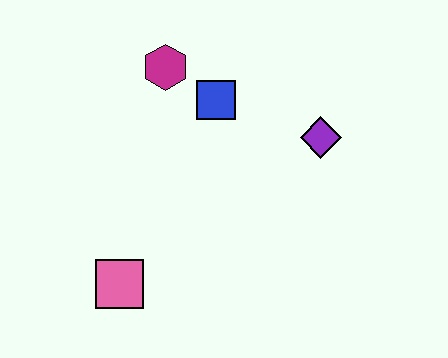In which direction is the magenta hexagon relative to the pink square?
The magenta hexagon is above the pink square.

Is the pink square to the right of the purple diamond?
No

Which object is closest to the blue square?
The magenta hexagon is closest to the blue square.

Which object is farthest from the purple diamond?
The pink square is farthest from the purple diamond.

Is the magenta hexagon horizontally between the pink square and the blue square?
Yes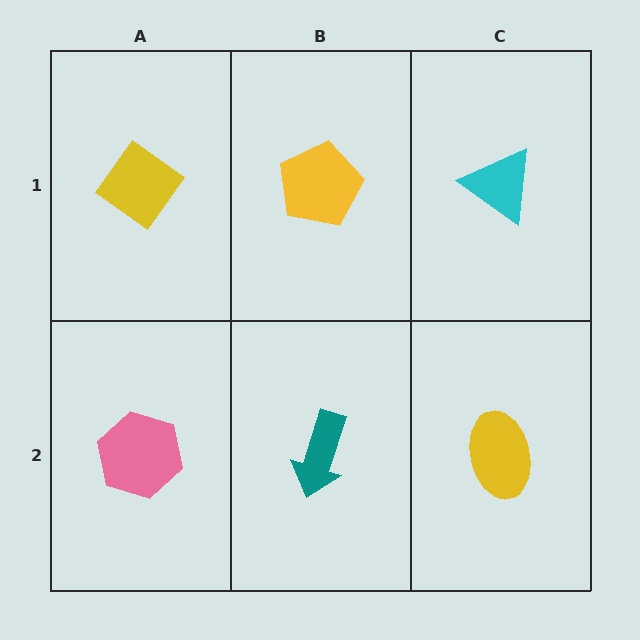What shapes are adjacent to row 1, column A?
A pink hexagon (row 2, column A), a yellow pentagon (row 1, column B).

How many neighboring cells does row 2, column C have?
2.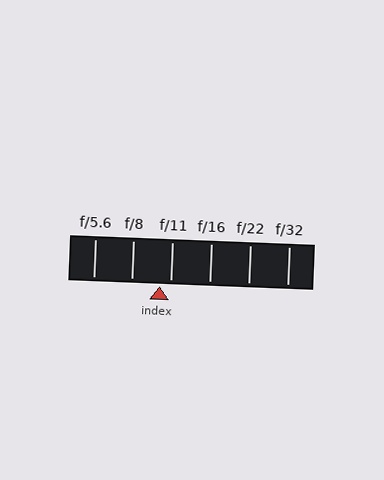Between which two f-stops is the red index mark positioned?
The index mark is between f/8 and f/11.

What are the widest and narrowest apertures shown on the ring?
The widest aperture shown is f/5.6 and the narrowest is f/32.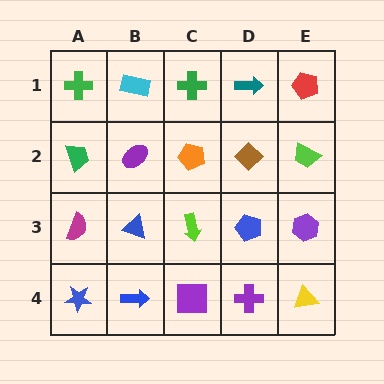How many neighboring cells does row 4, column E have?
2.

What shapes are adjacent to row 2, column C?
A green cross (row 1, column C), a lime arrow (row 3, column C), a purple ellipse (row 2, column B), a brown diamond (row 2, column D).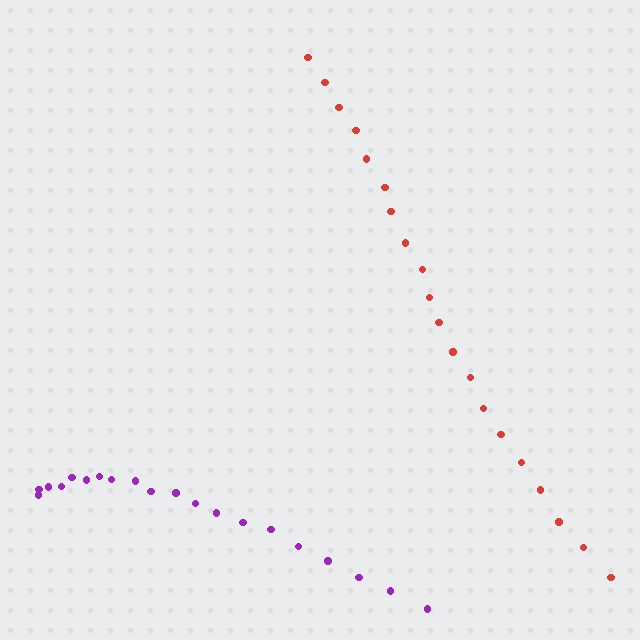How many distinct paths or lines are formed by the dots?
There are 2 distinct paths.